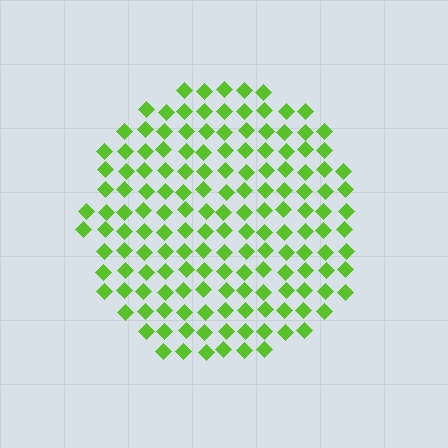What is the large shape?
The large shape is a circle.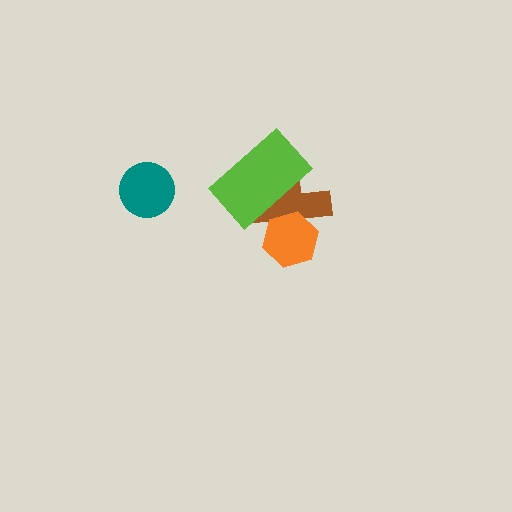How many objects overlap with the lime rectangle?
1 object overlaps with the lime rectangle.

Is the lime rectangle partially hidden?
No, no other shape covers it.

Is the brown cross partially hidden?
Yes, it is partially covered by another shape.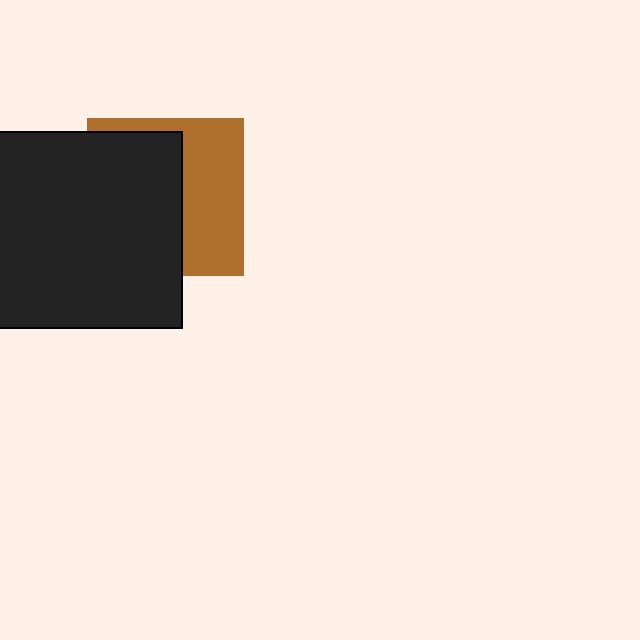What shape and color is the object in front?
The object in front is a black square.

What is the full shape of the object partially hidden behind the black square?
The partially hidden object is a brown square.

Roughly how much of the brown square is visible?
A small part of it is visible (roughly 44%).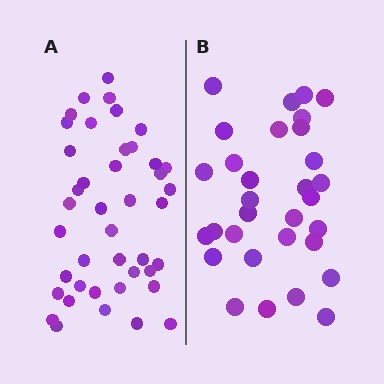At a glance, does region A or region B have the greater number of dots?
Region A (the left region) has more dots.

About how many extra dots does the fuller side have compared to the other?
Region A has roughly 12 or so more dots than region B.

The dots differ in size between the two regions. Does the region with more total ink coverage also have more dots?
No. Region B has more total ink coverage because its dots are larger, but region A actually contains more individual dots. Total area can be misleading — the number of items is what matters here.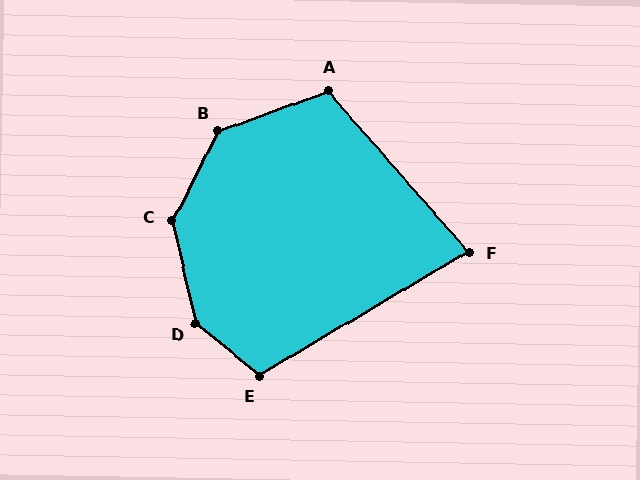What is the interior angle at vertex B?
Approximately 137 degrees (obtuse).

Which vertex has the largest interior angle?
D, at approximately 143 degrees.